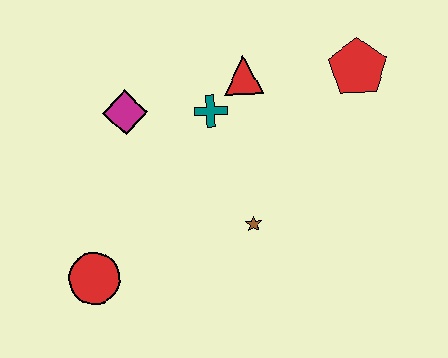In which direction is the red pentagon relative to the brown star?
The red pentagon is above the brown star.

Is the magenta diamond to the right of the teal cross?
No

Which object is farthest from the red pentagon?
The red circle is farthest from the red pentagon.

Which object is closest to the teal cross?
The red triangle is closest to the teal cross.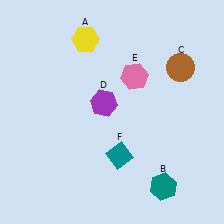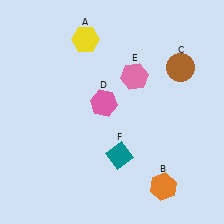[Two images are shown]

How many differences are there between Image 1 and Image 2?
There are 2 differences between the two images.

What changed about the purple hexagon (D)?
In Image 1, D is purple. In Image 2, it changed to pink.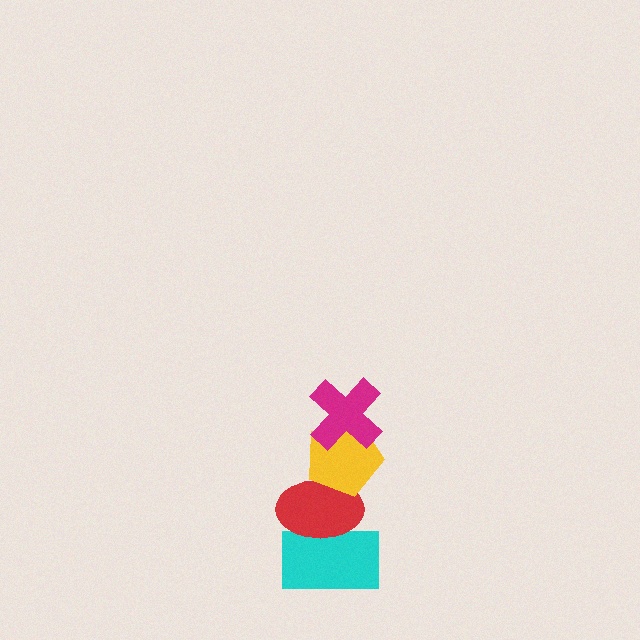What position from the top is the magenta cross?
The magenta cross is 1st from the top.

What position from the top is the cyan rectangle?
The cyan rectangle is 4th from the top.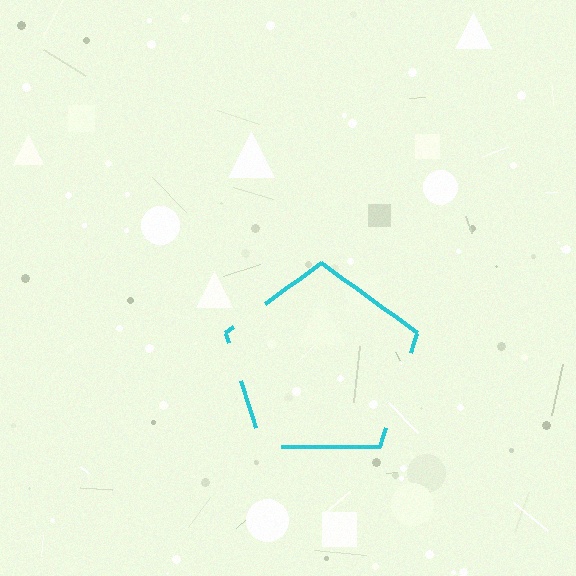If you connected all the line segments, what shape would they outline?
They would outline a pentagon.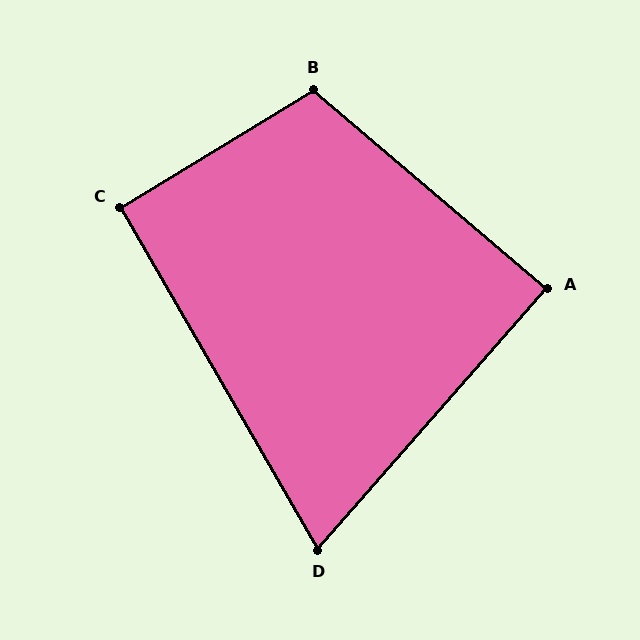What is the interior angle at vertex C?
Approximately 91 degrees (approximately right).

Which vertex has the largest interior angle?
B, at approximately 109 degrees.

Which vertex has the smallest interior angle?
D, at approximately 71 degrees.